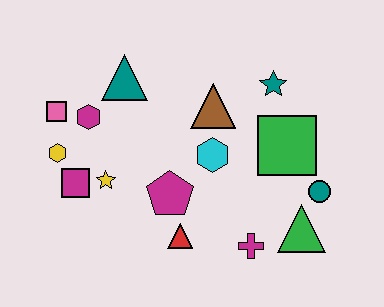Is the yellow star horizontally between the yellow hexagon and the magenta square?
No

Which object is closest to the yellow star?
The magenta square is closest to the yellow star.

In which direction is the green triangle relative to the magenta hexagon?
The green triangle is to the right of the magenta hexagon.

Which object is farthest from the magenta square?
The teal circle is farthest from the magenta square.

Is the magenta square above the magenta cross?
Yes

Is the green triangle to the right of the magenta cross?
Yes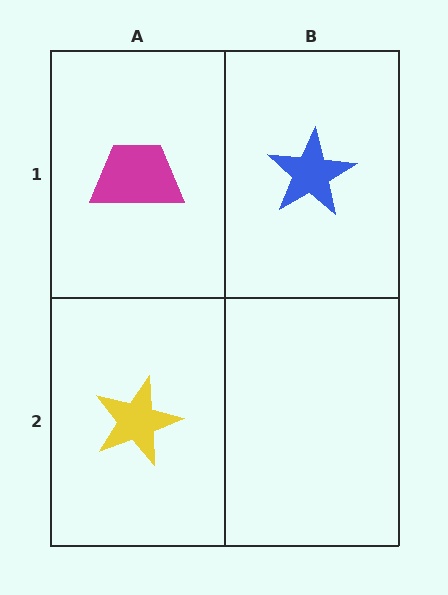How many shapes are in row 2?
1 shape.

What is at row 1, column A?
A magenta trapezoid.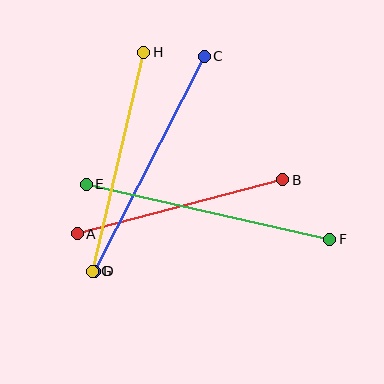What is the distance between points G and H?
The distance is approximately 225 pixels.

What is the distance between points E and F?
The distance is approximately 250 pixels.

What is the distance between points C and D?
The distance is approximately 241 pixels.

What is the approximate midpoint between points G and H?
The midpoint is at approximately (118, 162) pixels.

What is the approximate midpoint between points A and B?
The midpoint is at approximately (180, 207) pixels.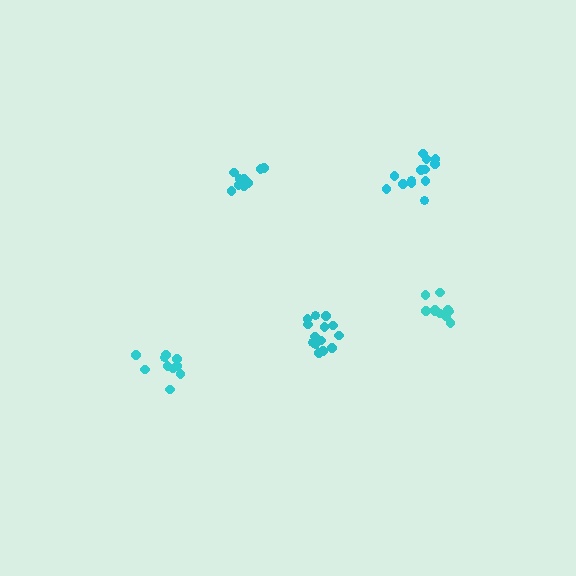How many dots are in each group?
Group 1: 10 dots, Group 2: 14 dots, Group 3: 13 dots, Group 4: 10 dots, Group 5: 10 dots (57 total).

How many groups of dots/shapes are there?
There are 5 groups.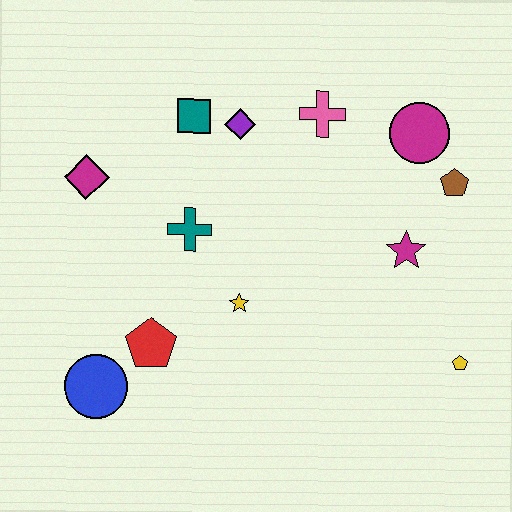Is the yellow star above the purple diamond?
No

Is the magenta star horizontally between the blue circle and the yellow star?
No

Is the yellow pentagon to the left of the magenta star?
No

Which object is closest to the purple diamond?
The teal square is closest to the purple diamond.